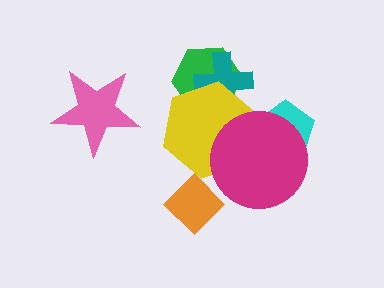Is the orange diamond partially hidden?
No, no other shape covers it.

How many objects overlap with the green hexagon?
2 objects overlap with the green hexagon.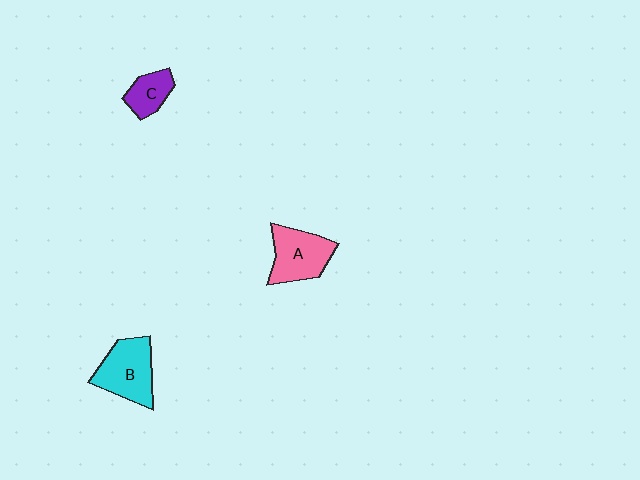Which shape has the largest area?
Shape B (cyan).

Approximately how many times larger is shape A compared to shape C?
Approximately 1.8 times.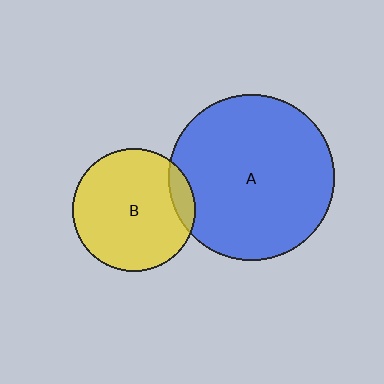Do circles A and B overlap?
Yes.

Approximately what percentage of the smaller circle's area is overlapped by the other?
Approximately 10%.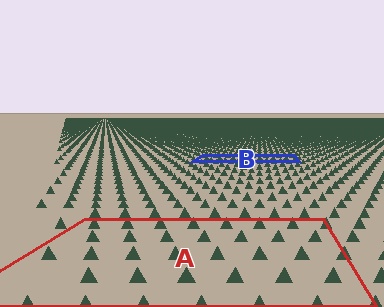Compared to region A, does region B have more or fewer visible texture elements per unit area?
Region B has more texture elements per unit area — they are packed more densely because it is farther away.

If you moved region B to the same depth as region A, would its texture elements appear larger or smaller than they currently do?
They would appear larger. At a closer depth, the same texture elements are projected at a bigger on-screen size.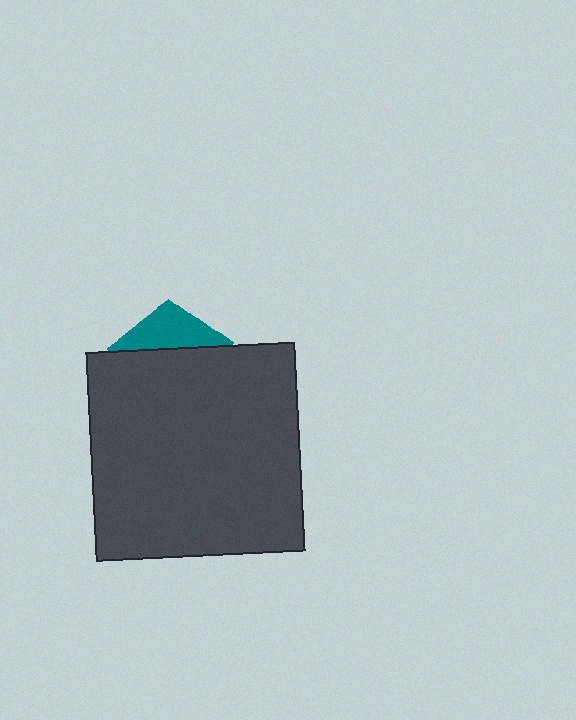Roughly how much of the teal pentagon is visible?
A small part of it is visible (roughly 30%).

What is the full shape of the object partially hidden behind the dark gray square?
The partially hidden object is a teal pentagon.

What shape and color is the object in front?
The object in front is a dark gray square.